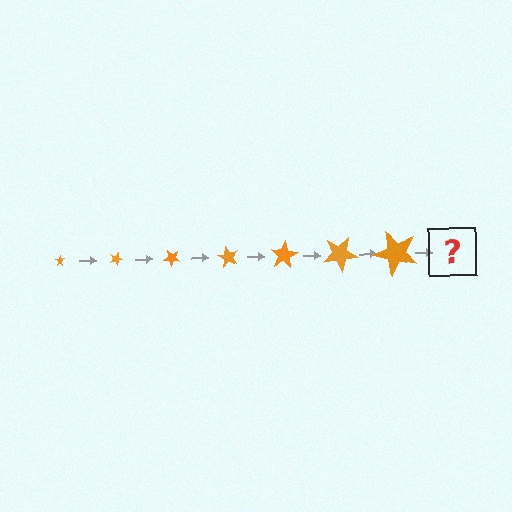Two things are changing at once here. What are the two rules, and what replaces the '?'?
The two rules are that the star grows larger each step and it rotates 20 degrees each step. The '?' should be a star, larger than the previous one and rotated 140 degrees from the start.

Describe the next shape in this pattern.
It should be a star, larger than the previous one and rotated 140 degrees from the start.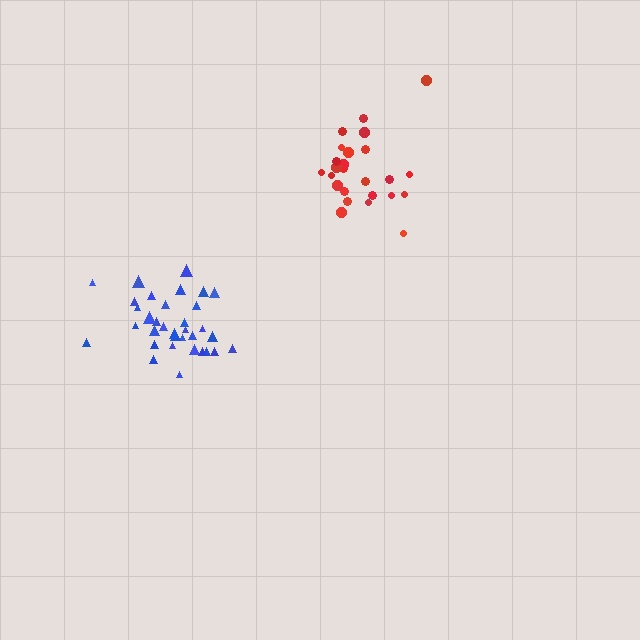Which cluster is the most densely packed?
Blue.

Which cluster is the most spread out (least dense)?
Red.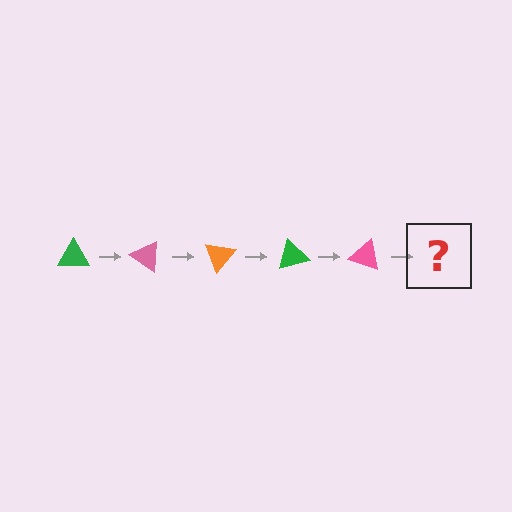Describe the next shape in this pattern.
It should be an orange triangle, rotated 175 degrees from the start.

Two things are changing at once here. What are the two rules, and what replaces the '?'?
The two rules are that it rotates 35 degrees each step and the color cycles through green, pink, and orange. The '?' should be an orange triangle, rotated 175 degrees from the start.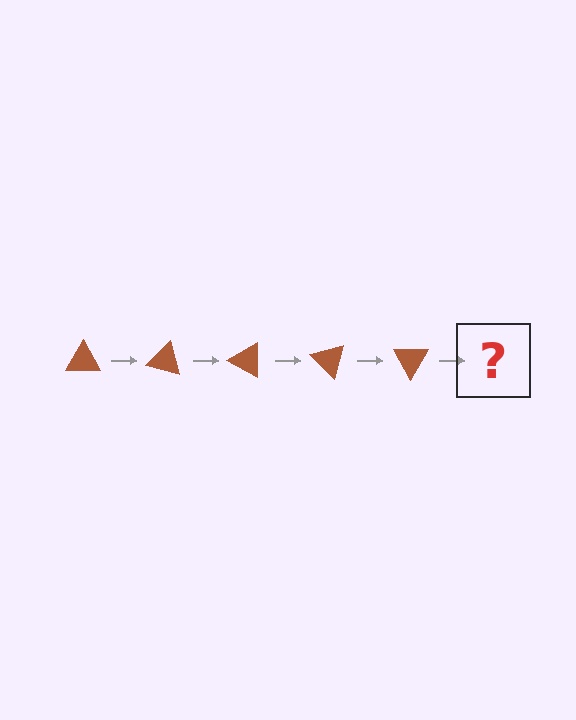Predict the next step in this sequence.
The next step is a brown triangle rotated 75 degrees.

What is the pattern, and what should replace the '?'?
The pattern is that the triangle rotates 15 degrees each step. The '?' should be a brown triangle rotated 75 degrees.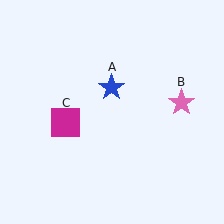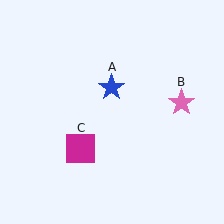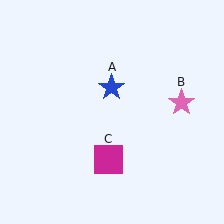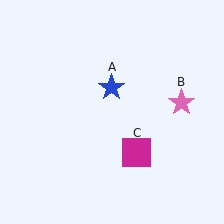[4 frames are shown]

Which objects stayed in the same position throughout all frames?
Blue star (object A) and pink star (object B) remained stationary.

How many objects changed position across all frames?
1 object changed position: magenta square (object C).